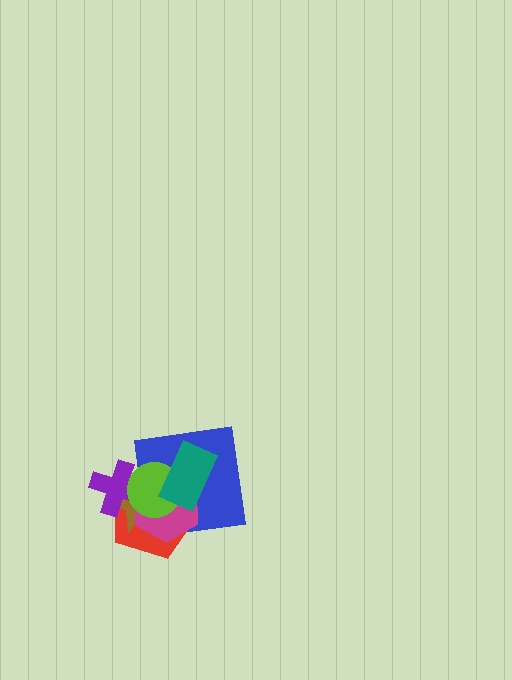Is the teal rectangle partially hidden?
No, no other shape covers it.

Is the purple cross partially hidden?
Yes, it is partially covered by another shape.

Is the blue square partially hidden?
Yes, it is partially covered by another shape.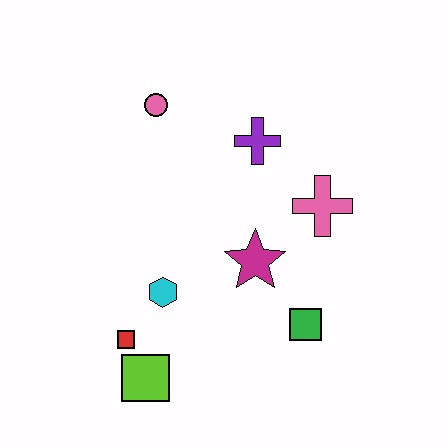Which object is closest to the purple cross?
The pink cross is closest to the purple cross.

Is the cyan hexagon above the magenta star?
No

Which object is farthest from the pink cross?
The lime square is farthest from the pink cross.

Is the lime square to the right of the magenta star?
No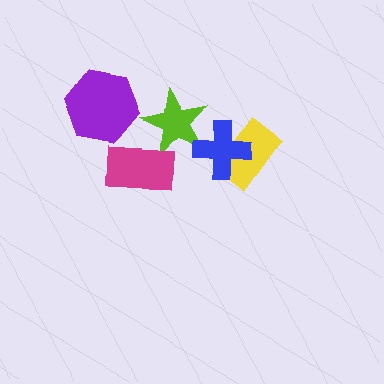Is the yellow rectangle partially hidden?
Yes, it is partially covered by another shape.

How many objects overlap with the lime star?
2 objects overlap with the lime star.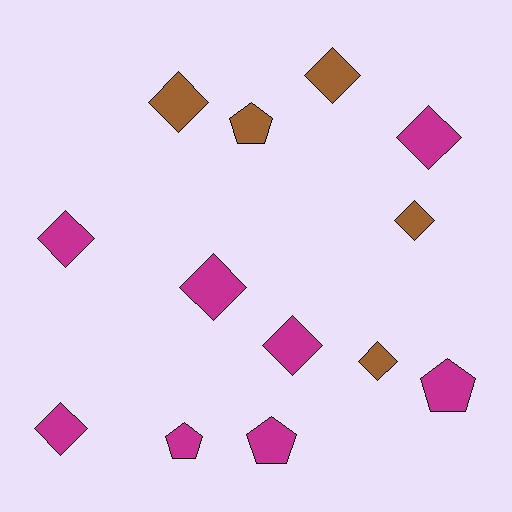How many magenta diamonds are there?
There are 5 magenta diamonds.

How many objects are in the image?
There are 13 objects.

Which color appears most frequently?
Magenta, with 8 objects.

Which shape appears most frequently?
Diamond, with 9 objects.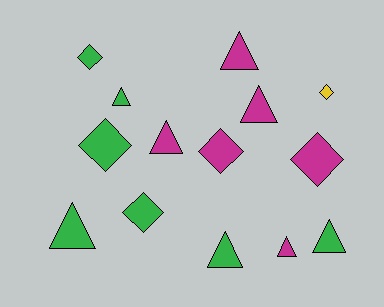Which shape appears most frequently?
Triangle, with 8 objects.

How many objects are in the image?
There are 14 objects.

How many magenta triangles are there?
There are 4 magenta triangles.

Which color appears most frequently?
Green, with 7 objects.